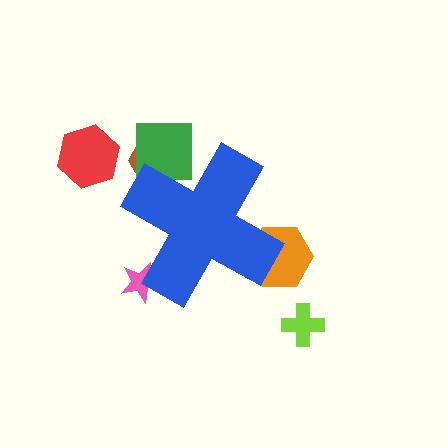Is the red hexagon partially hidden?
No, the red hexagon is fully visible.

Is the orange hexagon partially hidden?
Yes, the orange hexagon is partially hidden behind the blue cross.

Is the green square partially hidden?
Yes, the green square is partially hidden behind the blue cross.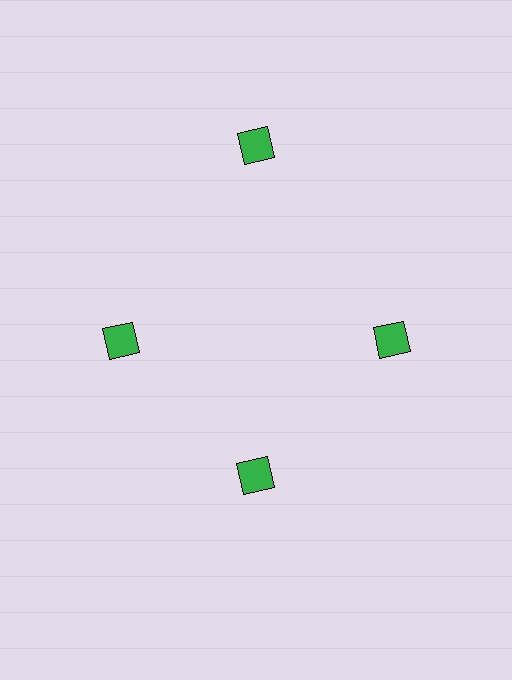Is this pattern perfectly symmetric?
No. The 4 green diamonds are arranged in a ring, but one element near the 12 o'clock position is pushed outward from the center, breaking the 4-fold rotational symmetry.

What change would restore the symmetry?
The symmetry would be restored by moving it inward, back onto the ring so that all 4 diamonds sit at equal angles and equal distance from the center.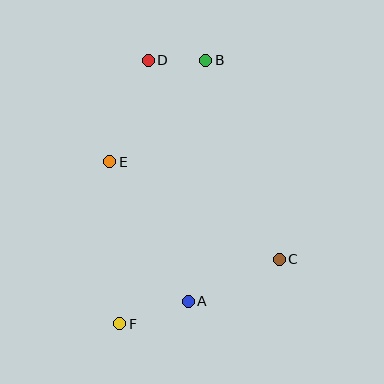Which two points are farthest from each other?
Points B and F are farthest from each other.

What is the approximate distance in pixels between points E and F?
The distance between E and F is approximately 162 pixels.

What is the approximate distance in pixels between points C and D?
The distance between C and D is approximately 238 pixels.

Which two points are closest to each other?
Points B and D are closest to each other.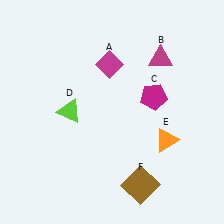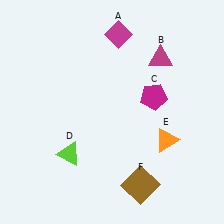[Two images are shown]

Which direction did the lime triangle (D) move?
The lime triangle (D) moved down.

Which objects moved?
The objects that moved are: the magenta diamond (A), the lime triangle (D).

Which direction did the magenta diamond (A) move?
The magenta diamond (A) moved up.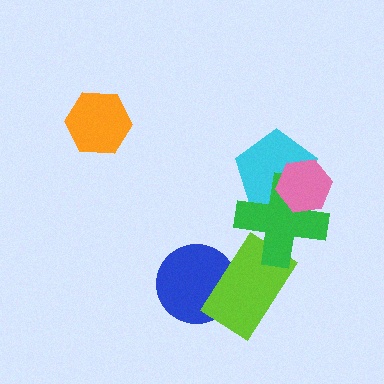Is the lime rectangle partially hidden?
Yes, it is partially covered by another shape.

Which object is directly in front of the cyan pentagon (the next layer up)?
The green cross is directly in front of the cyan pentagon.